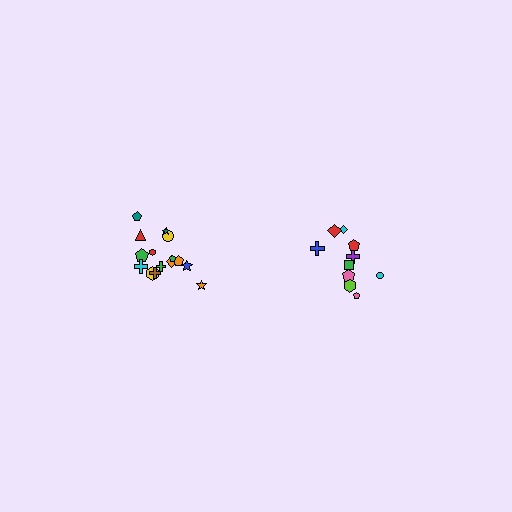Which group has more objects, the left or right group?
The left group.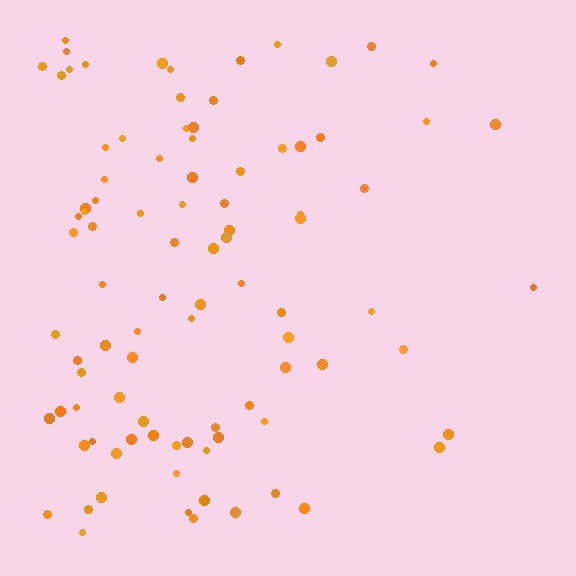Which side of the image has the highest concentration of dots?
The left.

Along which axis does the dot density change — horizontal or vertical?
Horizontal.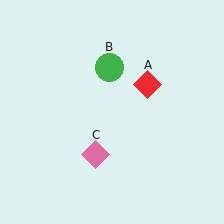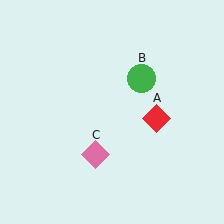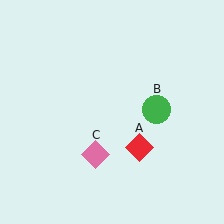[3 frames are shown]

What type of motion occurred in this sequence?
The red diamond (object A), green circle (object B) rotated clockwise around the center of the scene.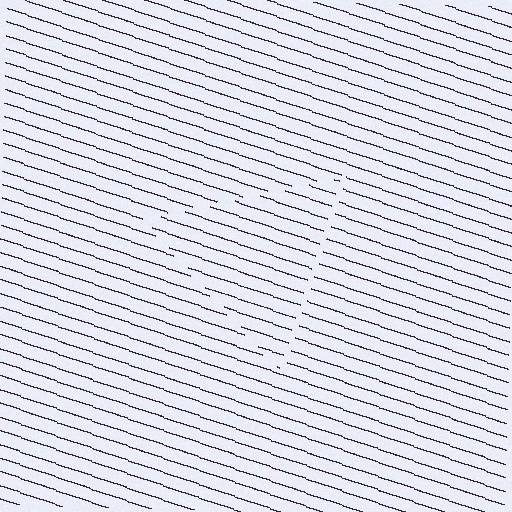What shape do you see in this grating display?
An illusory triangle. The interior of the shape contains the same grating, shifted by half a period — the contour is defined by the phase discontinuity where line-ends from the inner and outer gratings abut.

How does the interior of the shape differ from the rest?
The interior of the shape contains the same grating, shifted by half a period — the contour is defined by the phase discontinuity where line-ends from the inner and outer gratings abut.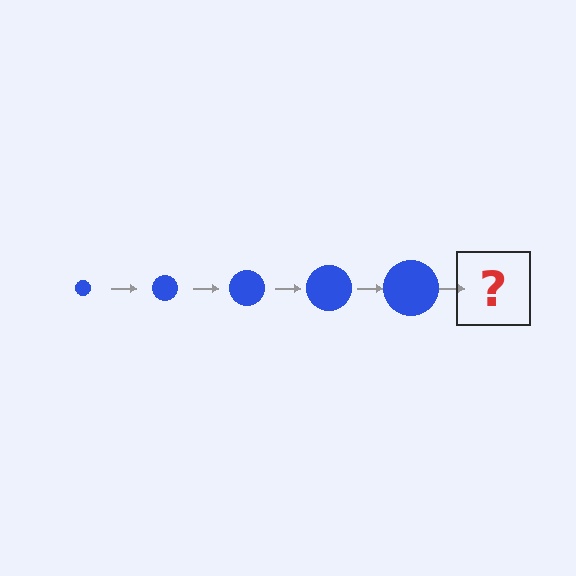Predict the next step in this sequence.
The next step is a blue circle, larger than the previous one.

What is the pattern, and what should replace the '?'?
The pattern is that the circle gets progressively larger each step. The '?' should be a blue circle, larger than the previous one.